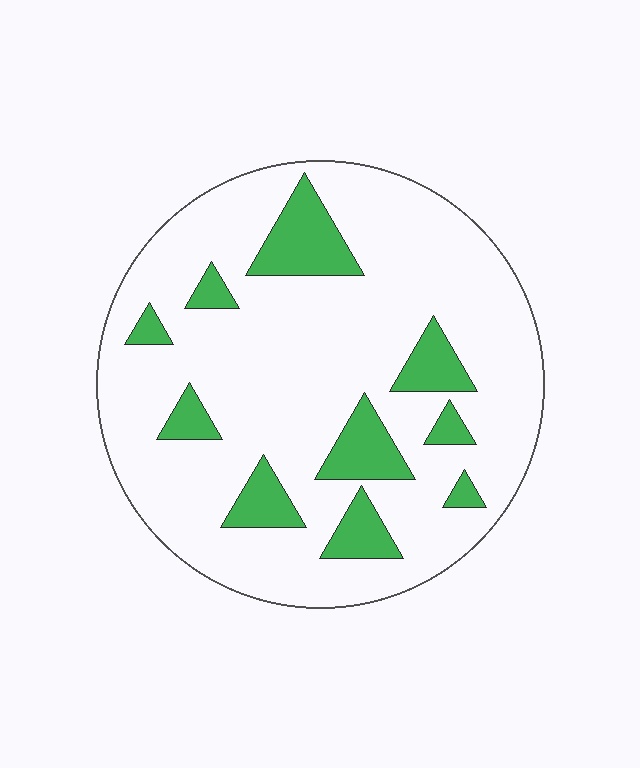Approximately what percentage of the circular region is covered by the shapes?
Approximately 15%.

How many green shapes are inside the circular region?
10.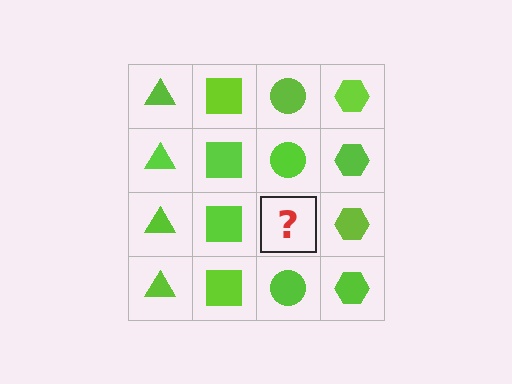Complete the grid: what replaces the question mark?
The question mark should be replaced with a lime circle.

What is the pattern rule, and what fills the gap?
The rule is that each column has a consistent shape. The gap should be filled with a lime circle.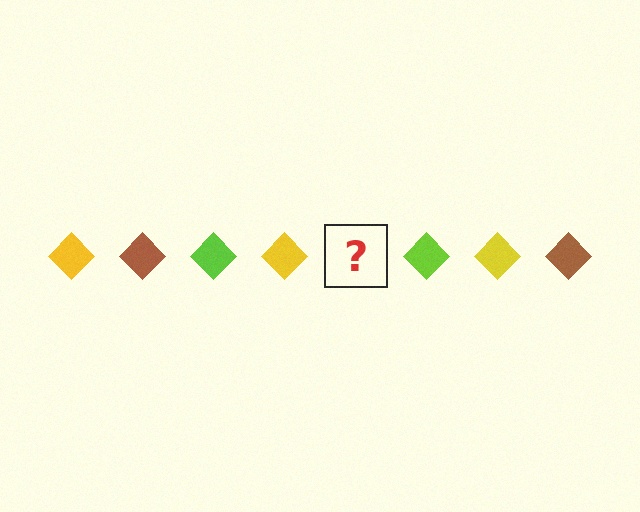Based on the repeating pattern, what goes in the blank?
The blank should be a brown diamond.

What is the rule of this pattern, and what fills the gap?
The rule is that the pattern cycles through yellow, brown, lime diamonds. The gap should be filled with a brown diamond.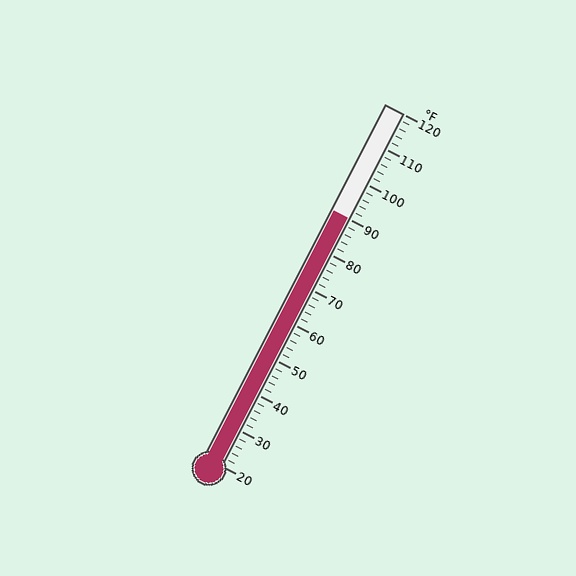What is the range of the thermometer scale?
The thermometer scale ranges from 20°F to 120°F.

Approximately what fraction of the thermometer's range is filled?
The thermometer is filled to approximately 70% of its range.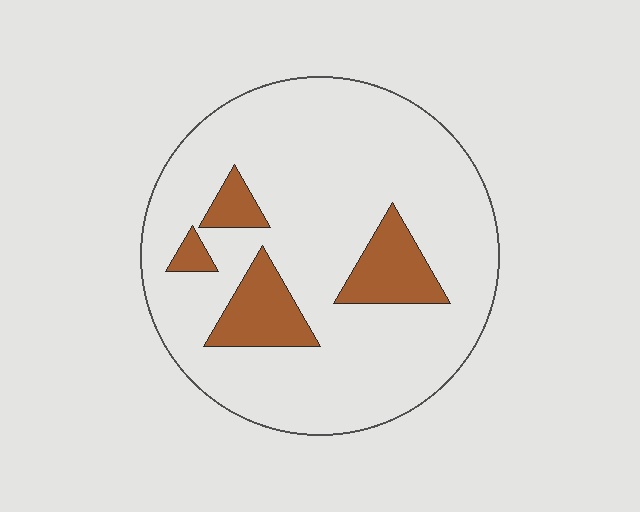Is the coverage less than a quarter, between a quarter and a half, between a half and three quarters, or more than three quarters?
Less than a quarter.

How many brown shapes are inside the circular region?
4.